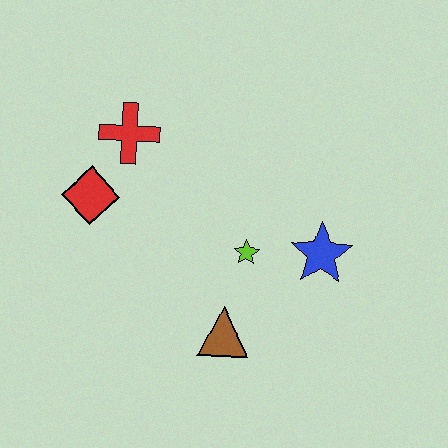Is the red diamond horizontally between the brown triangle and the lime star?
No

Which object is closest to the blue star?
The lime star is closest to the blue star.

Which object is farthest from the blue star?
The red diamond is farthest from the blue star.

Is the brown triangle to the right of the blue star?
No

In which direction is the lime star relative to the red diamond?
The lime star is to the right of the red diamond.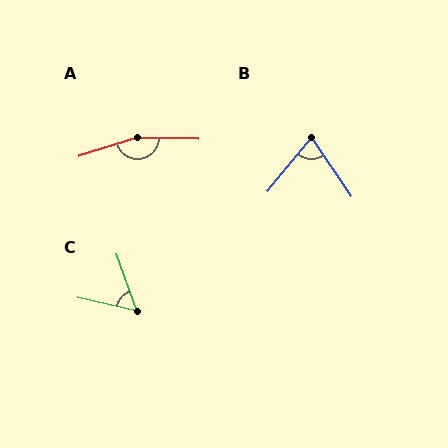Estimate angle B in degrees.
Approximately 74 degrees.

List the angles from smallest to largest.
C (58°), B (74°), A (160°).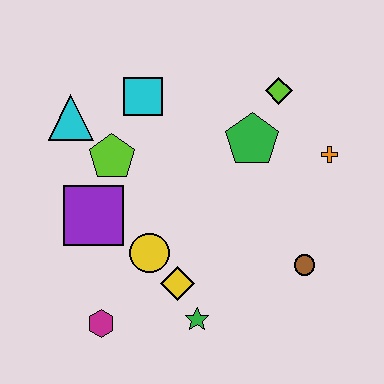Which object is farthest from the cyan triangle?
The brown circle is farthest from the cyan triangle.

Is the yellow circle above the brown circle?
Yes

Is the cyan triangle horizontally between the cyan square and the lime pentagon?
No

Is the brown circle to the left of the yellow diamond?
No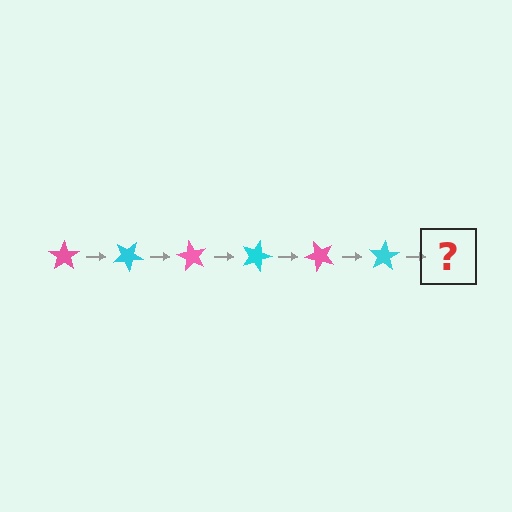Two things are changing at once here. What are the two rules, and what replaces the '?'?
The two rules are that it rotates 30 degrees each step and the color cycles through pink and cyan. The '?' should be a pink star, rotated 180 degrees from the start.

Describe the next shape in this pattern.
It should be a pink star, rotated 180 degrees from the start.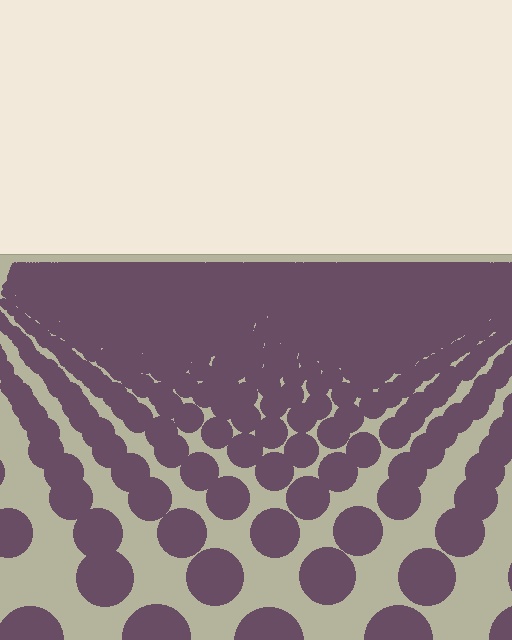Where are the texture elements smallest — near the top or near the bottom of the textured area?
Near the top.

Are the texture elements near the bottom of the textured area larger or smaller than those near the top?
Larger. Near the bottom, elements are closer to the viewer and appear at a bigger on-screen size.